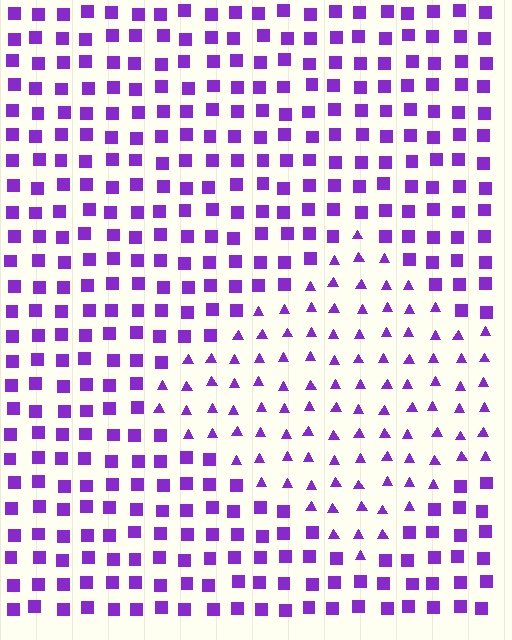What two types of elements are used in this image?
The image uses triangles inside the diamond region and squares outside it.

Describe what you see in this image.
The image is filled with small purple elements arranged in a uniform grid. A diamond-shaped region contains triangles, while the surrounding area contains squares. The boundary is defined purely by the change in element shape.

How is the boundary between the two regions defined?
The boundary is defined by a change in element shape: triangles inside vs. squares outside. All elements share the same color and spacing.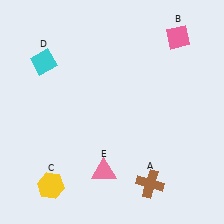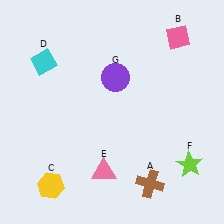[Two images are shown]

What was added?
A lime star (F), a purple circle (G) were added in Image 2.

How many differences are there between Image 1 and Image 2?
There are 2 differences between the two images.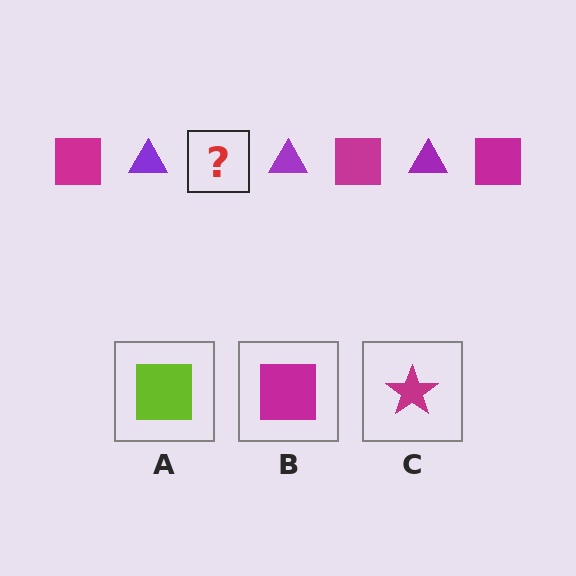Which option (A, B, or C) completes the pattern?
B.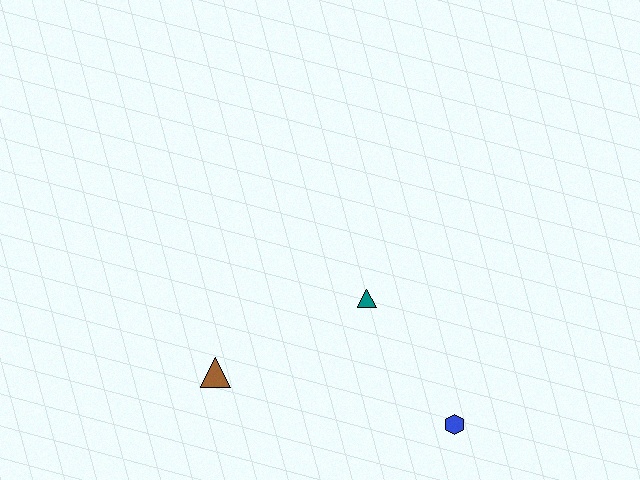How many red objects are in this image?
There are no red objects.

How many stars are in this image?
There are no stars.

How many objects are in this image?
There are 3 objects.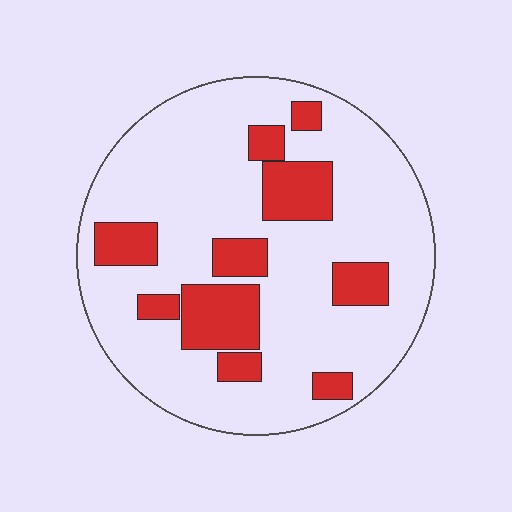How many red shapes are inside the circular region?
10.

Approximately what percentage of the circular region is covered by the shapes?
Approximately 20%.